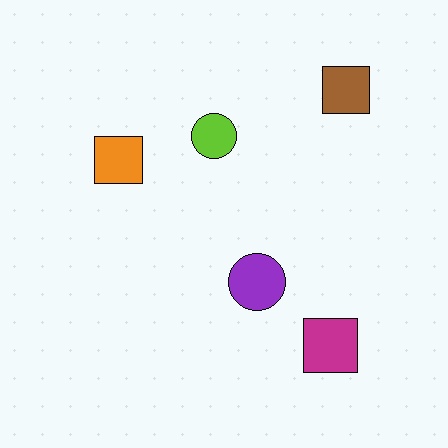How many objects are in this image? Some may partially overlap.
There are 5 objects.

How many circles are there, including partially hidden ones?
There are 2 circles.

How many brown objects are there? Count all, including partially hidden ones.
There is 1 brown object.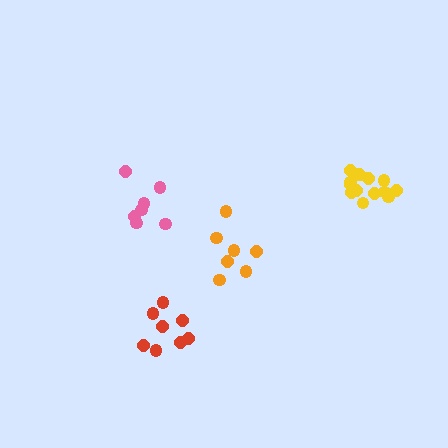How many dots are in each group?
Group 1: 13 dots, Group 2: 7 dots, Group 3: 8 dots, Group 4: 8 dots (36 total).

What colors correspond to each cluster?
The clusters are colored: yellow, orange, red, pink.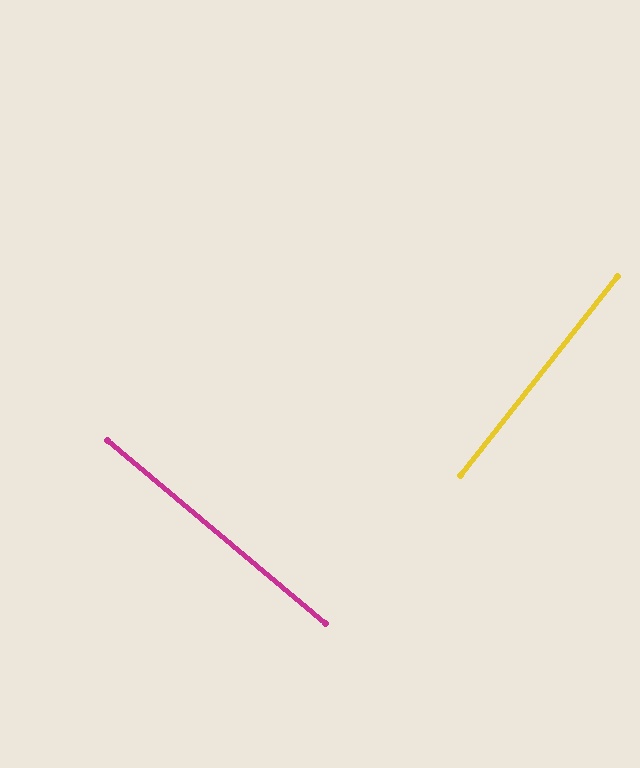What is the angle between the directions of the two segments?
Approximately 88 degrees.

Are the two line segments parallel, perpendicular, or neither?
Perpendicular — they meet at approximately 88°.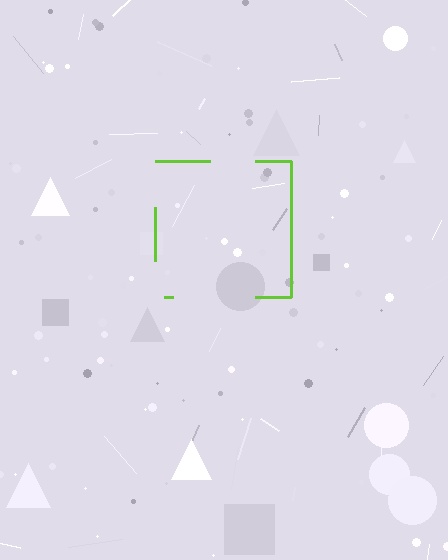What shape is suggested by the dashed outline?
The dashed outline suggests a square.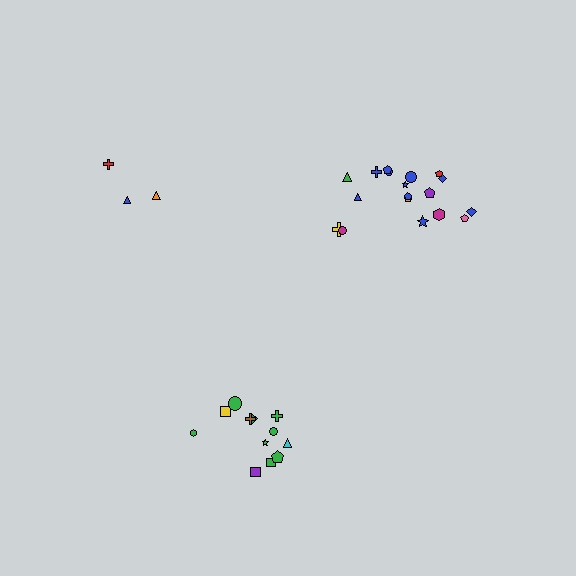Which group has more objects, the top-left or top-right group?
The top-right group.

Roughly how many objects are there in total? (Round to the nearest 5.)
Roughly 35 objects in total.